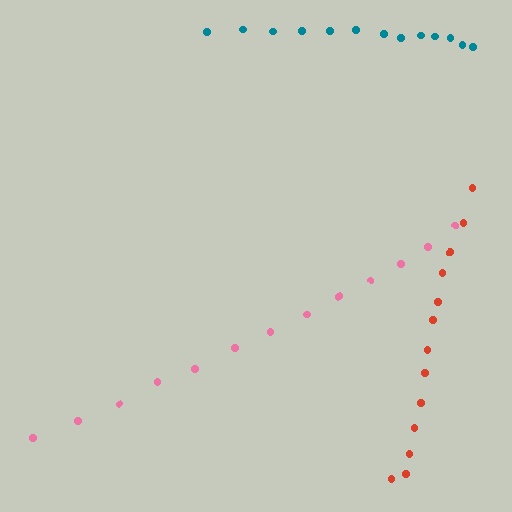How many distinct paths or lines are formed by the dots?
There are 3 distinct paths.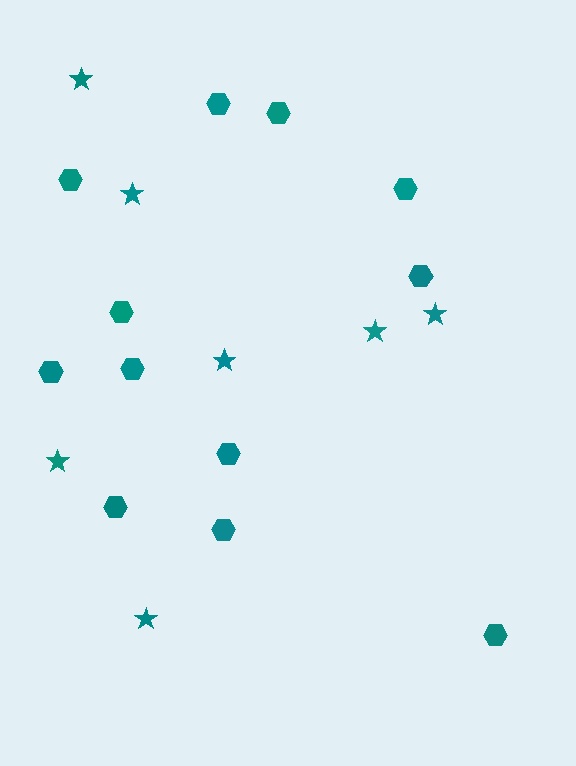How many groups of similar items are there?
There are 2 groups: one group of stars (7) and one group of hexagons (12).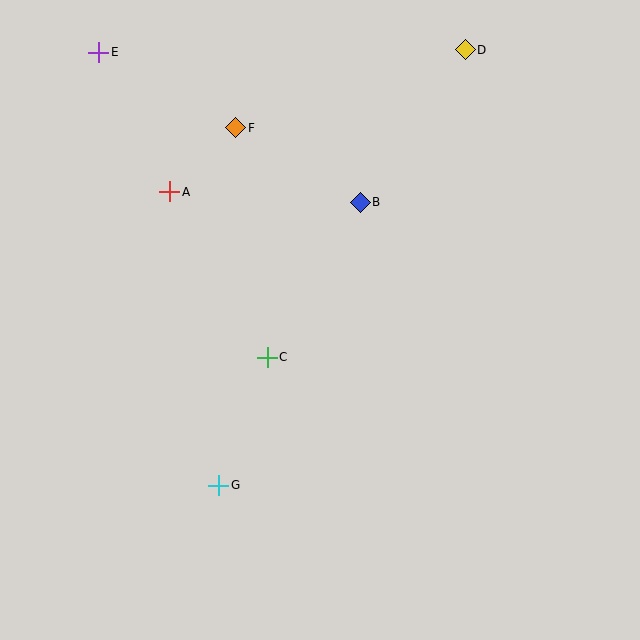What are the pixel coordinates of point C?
Point C is at (267, 357).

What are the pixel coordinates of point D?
Point D is at (465, 50).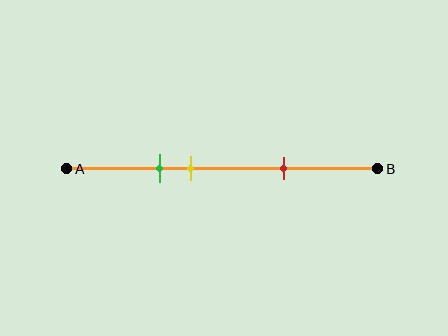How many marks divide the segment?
There are 3 marks dividing the segment.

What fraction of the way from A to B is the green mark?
The green mark is approximately 30% (0.3) of the way from A to B.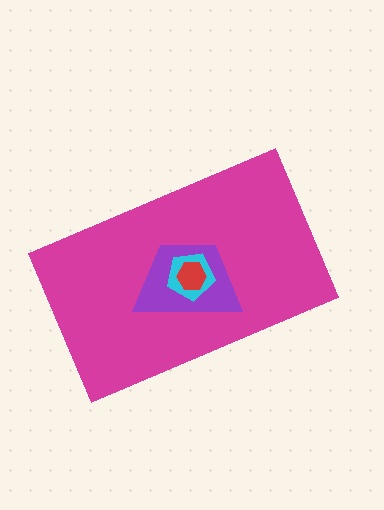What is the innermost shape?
The red hexagon.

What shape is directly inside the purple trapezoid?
The cyan pentagon.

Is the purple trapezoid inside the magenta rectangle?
Yes.